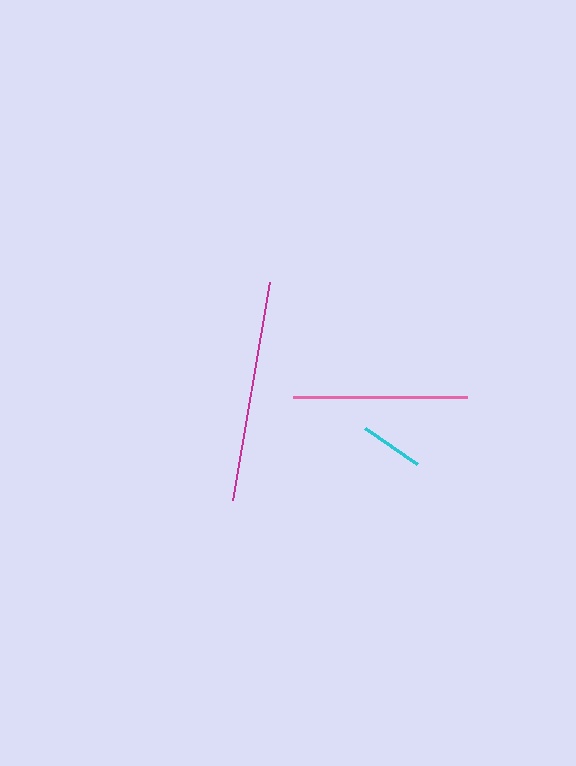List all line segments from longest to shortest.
From longest to shortest: magenta, pink, cyan.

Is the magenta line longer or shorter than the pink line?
The magenta line is longer than the pink line.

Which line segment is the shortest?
The cyan line is the shortest at approximately 63 pixels.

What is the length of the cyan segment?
The cyan segment is approximately 63 pixels long.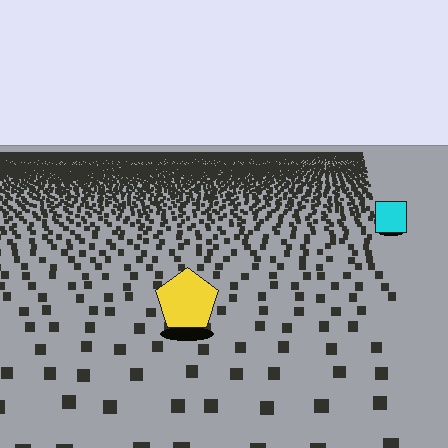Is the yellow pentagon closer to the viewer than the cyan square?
Yes. The yellow pentagon is closer — you can tell from the texture gradient: the ground texture is coarser near it.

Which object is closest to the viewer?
The yellow pentagon is closest. The texture marks near it are larger and more spread out.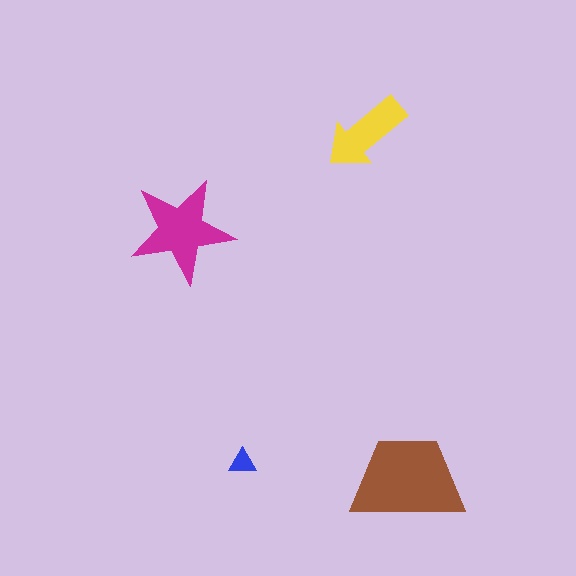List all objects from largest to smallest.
The brown trapezoid, the magenta star, the yellow arrow, the blue triangle.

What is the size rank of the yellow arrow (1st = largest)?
3rd.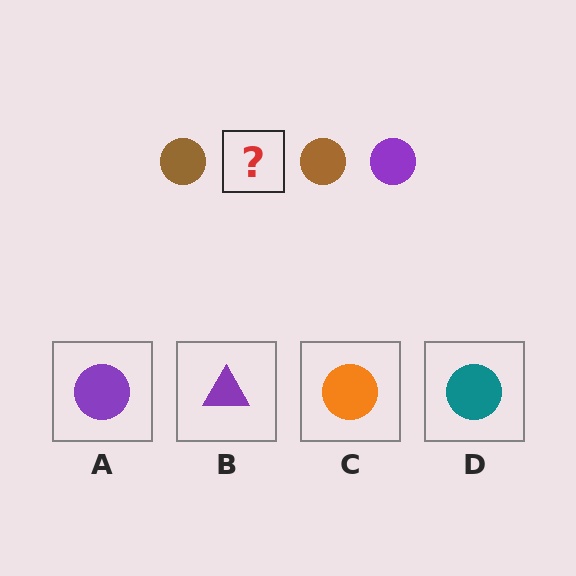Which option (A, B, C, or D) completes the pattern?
A.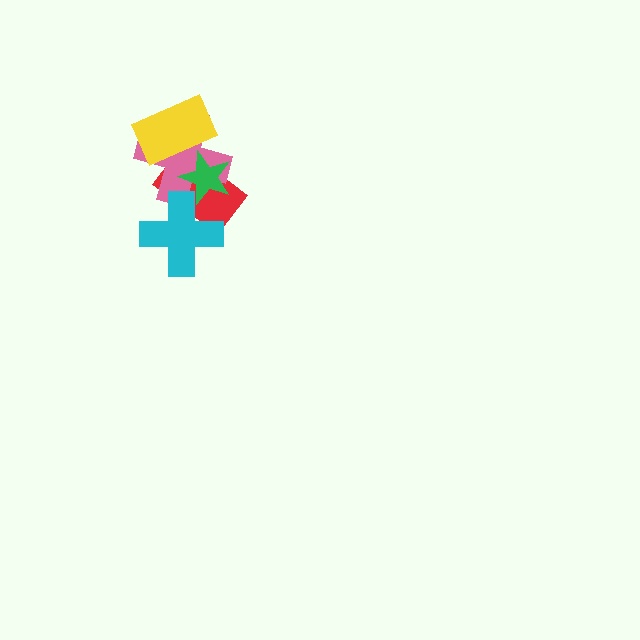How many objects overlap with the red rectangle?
4 objects overlap with the red rectangle.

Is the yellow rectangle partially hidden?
No, no other shape covers it.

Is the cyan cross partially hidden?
Yes, it is partially covered by another shape.